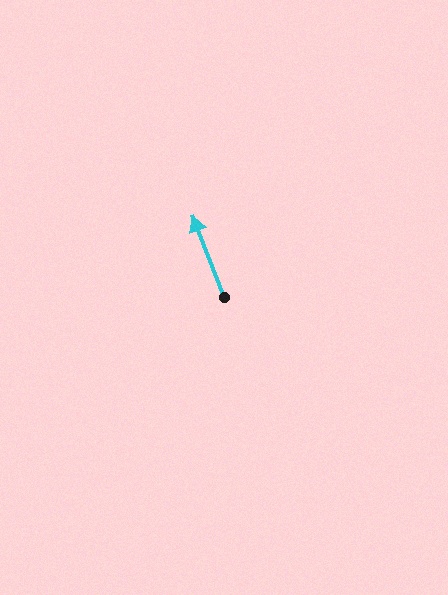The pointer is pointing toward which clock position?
Roughly 11 o'clock.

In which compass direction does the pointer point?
North.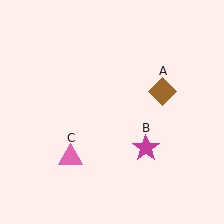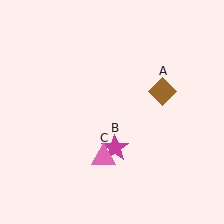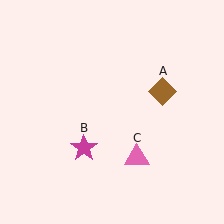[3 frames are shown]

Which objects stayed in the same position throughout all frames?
Brown diamond (object A) remained stationary.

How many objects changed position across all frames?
2 objects changed position: magenta star (object B), pink triangle (object C).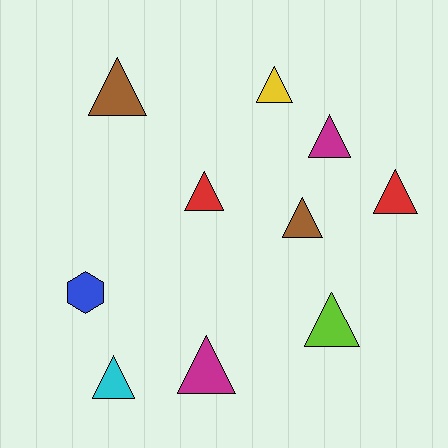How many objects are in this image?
There are 10 objects.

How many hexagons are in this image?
There is 1 hexagon.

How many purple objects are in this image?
There are no purple objects.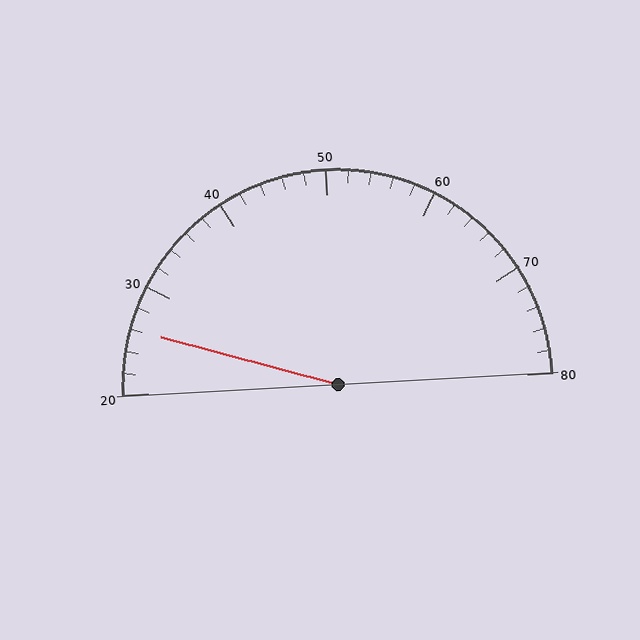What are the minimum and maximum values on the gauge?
The gauge ranges from 20 to 80.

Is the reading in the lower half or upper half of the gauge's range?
The reading is in the lower half of the range (20 to 80).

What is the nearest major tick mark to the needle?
The nearest major tick mark is 30.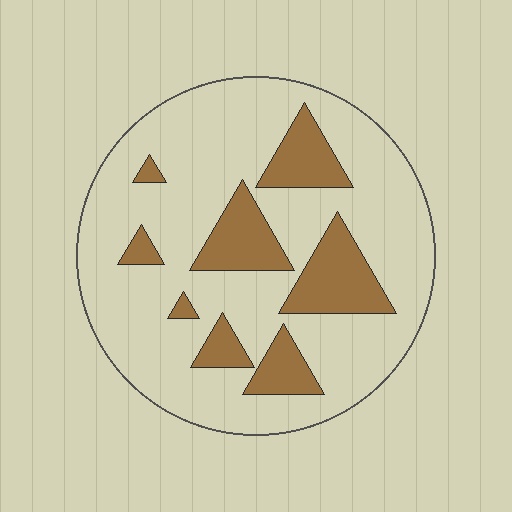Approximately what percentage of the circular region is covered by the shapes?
Approximately 20%.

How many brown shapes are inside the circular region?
8.